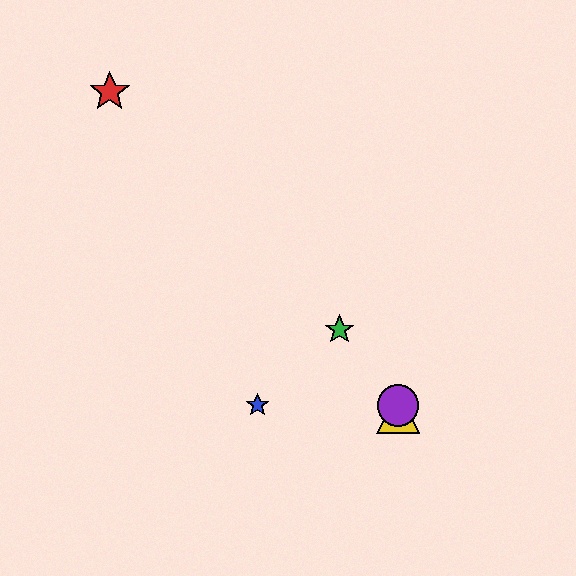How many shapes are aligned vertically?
2 shapes (the yellow triangle, the purple circle) are aligned vertically.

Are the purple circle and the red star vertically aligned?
No, the purple circle is at x≈398 and the red star is at x≈110.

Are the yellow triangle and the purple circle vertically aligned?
Yes, both are at x≈398.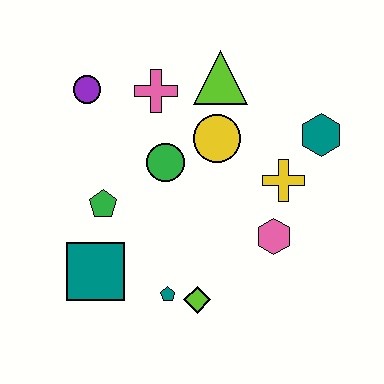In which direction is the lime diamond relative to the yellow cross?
The lime diamond is below the yellow cross.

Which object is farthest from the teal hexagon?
The teal square is farthest from the teal hexagon.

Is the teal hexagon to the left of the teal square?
No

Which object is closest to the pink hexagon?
The yellow cross is closest to the pink hexagon.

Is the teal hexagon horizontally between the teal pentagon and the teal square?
No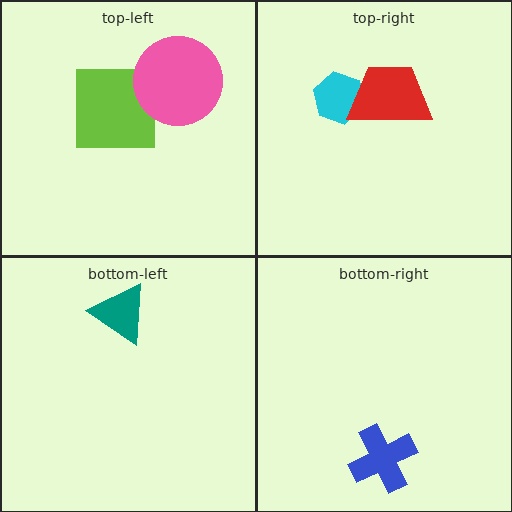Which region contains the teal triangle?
The bottom-left region.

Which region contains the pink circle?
The top-left region.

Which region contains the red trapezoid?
The top-right region.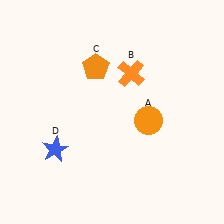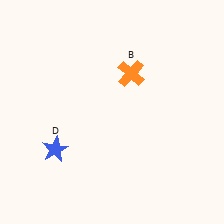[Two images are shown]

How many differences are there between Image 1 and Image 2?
There are 2 differences between the two images.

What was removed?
The orange circle (A), the orange pentagon (C) were removed in Image 2.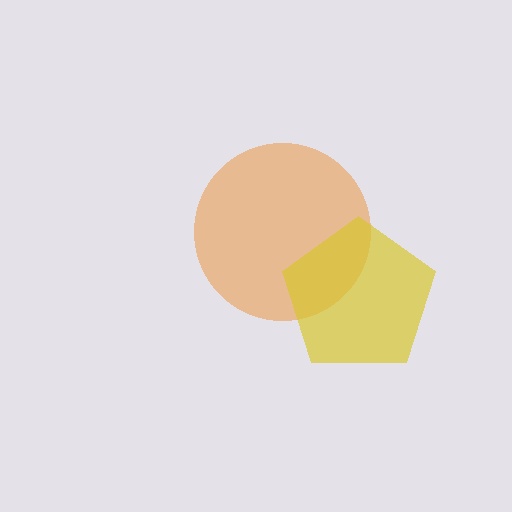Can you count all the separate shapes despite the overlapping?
Yes, there are 2 separate shapes.